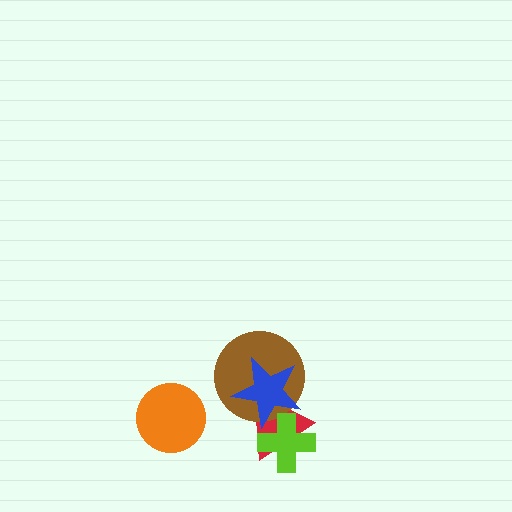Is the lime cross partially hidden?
Yes, it is partially covered by another shape.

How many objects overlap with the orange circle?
0 objects overlap with the orange circle.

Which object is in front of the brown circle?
The blue star is in front of the brown circle.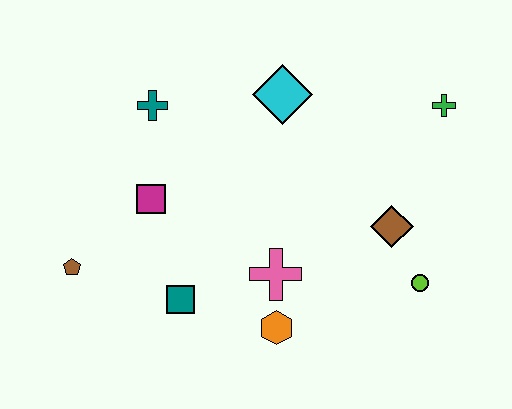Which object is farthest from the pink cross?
The green cross is farthest from the pink cross.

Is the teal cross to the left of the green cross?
Yes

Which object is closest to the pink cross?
The orange hexagon is closest to the pink cross.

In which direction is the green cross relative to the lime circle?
The green cross is above the lime circle.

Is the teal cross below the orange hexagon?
No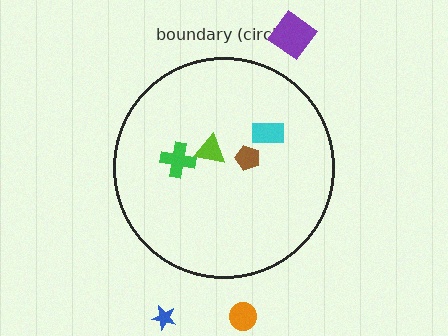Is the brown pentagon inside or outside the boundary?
Inside.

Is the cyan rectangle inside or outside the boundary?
Inside.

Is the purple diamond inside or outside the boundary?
Outside.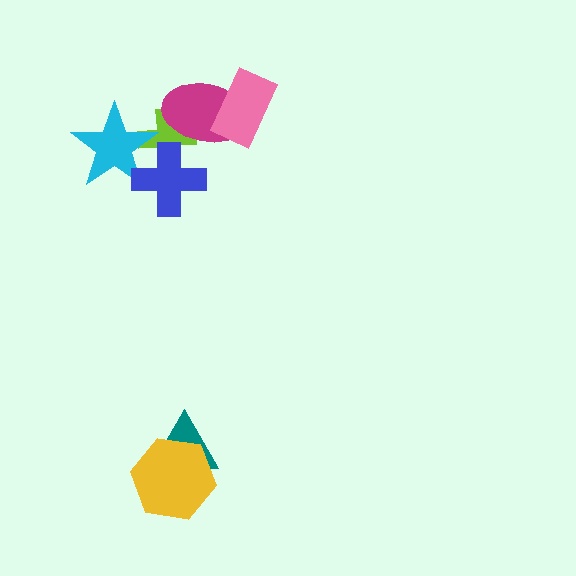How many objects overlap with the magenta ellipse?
2 objects overlap with the magenta ellipse.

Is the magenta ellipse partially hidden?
Yes, it is partially covered by another shape.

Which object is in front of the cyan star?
The blue cross is in front of the cyan star.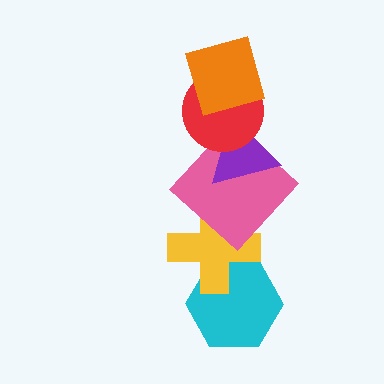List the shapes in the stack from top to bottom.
From top to bottom: the orange square, the red circle, the purple triangle, the pink diamond, the yellow cross, the cyan hexagon.